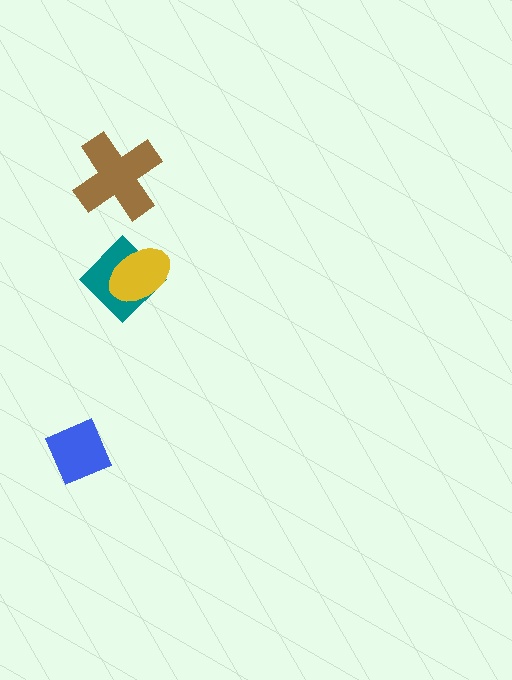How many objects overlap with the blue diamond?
0 objects overlap with the blue diamond.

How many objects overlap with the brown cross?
0 objects overlap with the brown cross.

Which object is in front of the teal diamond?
The yellow ellipse is in front of the teal diamond.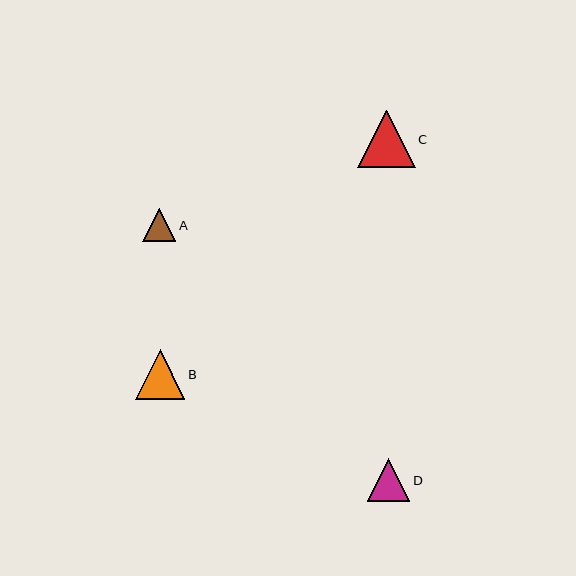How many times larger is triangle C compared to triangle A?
Triangle C is approximately 1.7 times the size of triangle A.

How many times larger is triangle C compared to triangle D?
Triangle C is approximately 1.4 times the size of triangle D.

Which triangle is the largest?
Triangle C is the largest with a size of approximately 58 pixels.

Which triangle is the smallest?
Triangle A is the smallest with a size of approximately 33 pixels.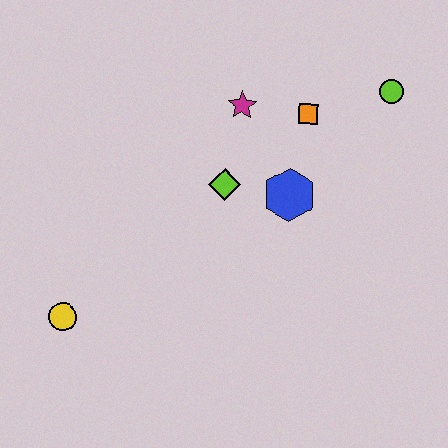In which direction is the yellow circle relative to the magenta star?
The yellow circle is below the magenta star.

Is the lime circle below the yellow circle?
No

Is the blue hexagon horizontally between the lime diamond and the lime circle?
Yes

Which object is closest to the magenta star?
The orange square is closest to the magenta star.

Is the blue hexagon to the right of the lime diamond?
Yes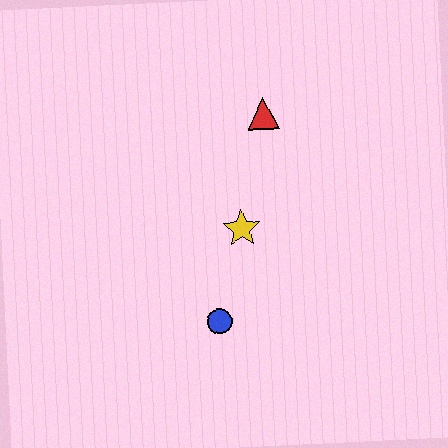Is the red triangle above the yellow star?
Yes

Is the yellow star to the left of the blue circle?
No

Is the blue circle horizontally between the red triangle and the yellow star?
No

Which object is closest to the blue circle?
The yellow star is closest to the blue circle.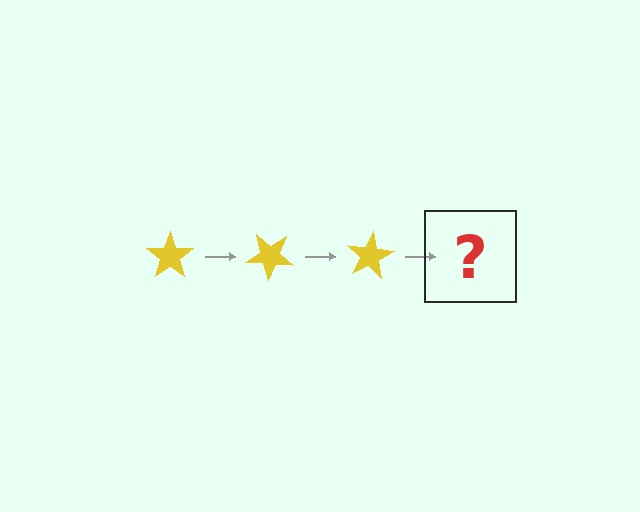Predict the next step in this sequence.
The next step is a yellow star rotated 120 degrees.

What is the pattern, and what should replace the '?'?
The pattern is that the star rotates 40 degrees each step. The '?' should be a yellow star rotated 120 degrees.